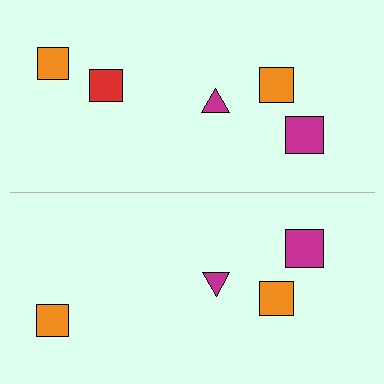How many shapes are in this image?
There are 9 shapes in this image.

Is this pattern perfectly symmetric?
No, the pattern is not perfectly symmetric. A red square is missing from the bottom side.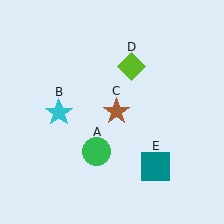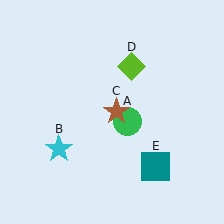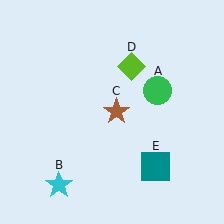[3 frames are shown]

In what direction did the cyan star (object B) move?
The cyan star (object B) moved down.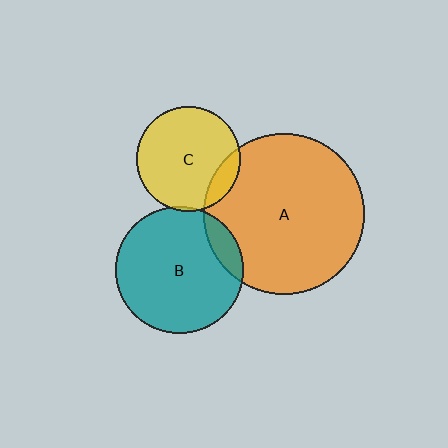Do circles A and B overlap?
Yes.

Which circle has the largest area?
Circle A (orange).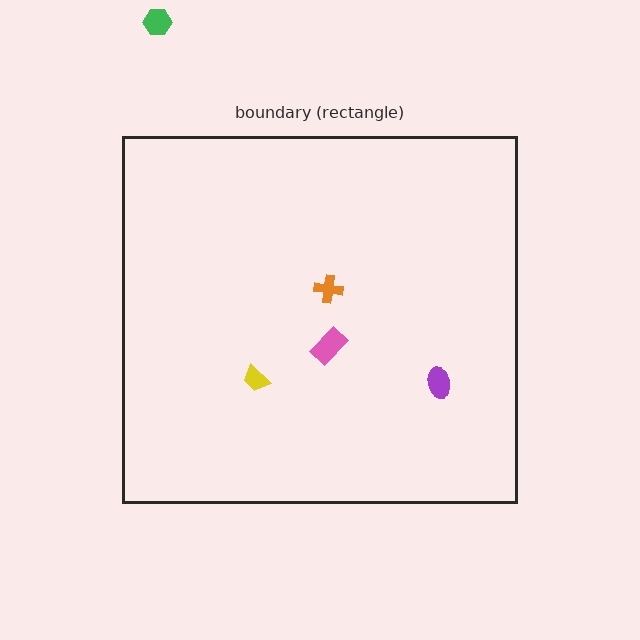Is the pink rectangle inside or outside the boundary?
Inside.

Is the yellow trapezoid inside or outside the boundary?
Inside.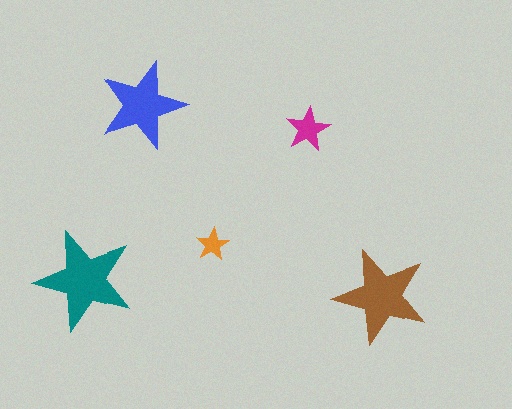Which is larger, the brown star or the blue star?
The brown one.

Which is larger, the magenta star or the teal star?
The teal one.